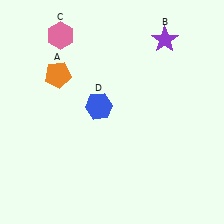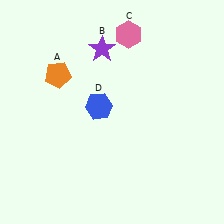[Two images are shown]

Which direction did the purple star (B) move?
The purple star (B) moved left.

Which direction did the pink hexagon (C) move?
The pink hexagon (C) moved right.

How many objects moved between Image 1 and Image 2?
2 objects moved between the two images.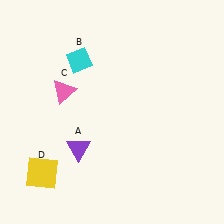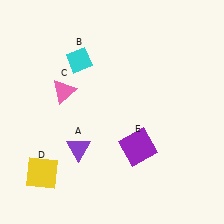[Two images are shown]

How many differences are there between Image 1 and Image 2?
There is 1 difference between the two images.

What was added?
A purple square (E) was added in Image 2.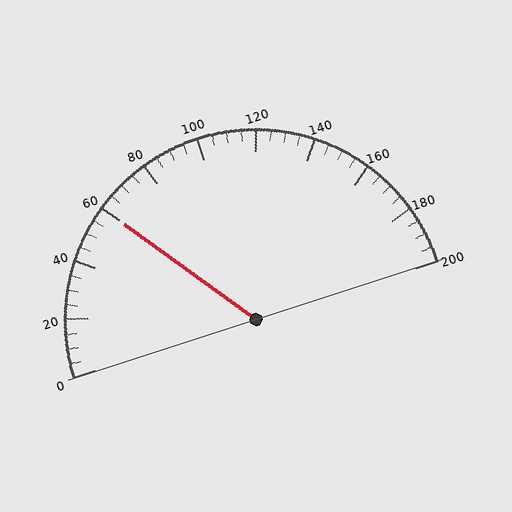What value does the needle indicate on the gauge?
The needle indicates approximately 60.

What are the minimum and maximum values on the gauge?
The gauge ranges from 0 to 200.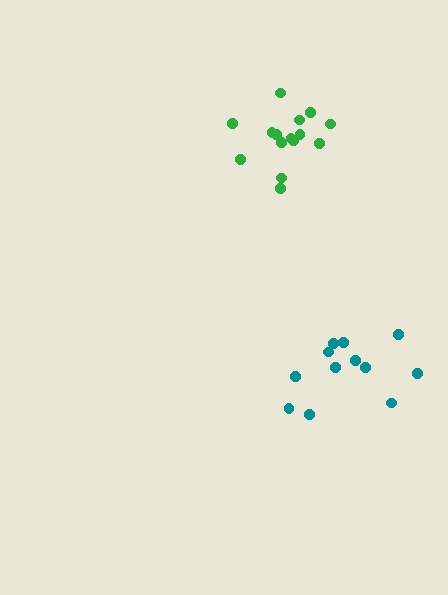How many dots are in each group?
Group 1: 12 dots, Group 2: 15 dots (27 total).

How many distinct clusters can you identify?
There are 2 distinct clusters.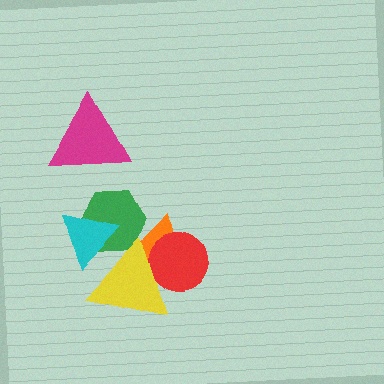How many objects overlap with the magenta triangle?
0 objects overlap with the magenta triangle.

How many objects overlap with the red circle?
2 objects overlap with the red circle.